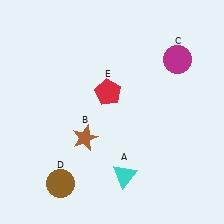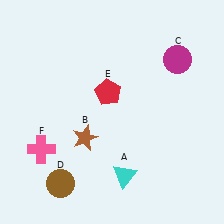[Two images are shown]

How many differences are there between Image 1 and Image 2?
There is 1 difference between the two images.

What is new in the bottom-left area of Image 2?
A pink cross (F) was added in the bottom-left area of Image 2.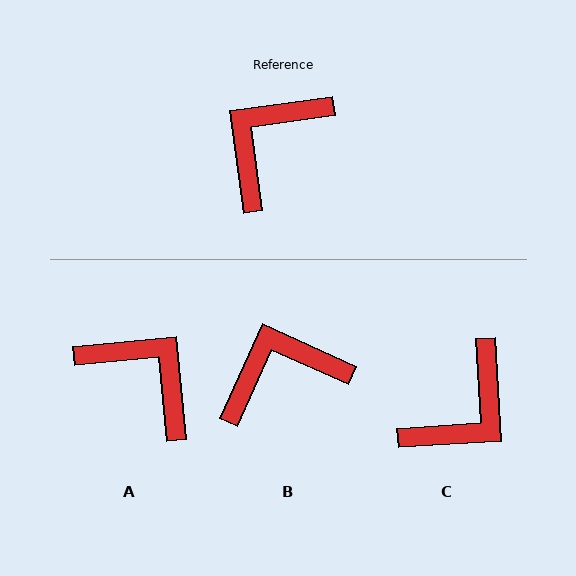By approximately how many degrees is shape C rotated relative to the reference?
Approximately 176 degrees counter-clockwise.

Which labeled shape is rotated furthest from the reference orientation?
C, about 176 degrees away.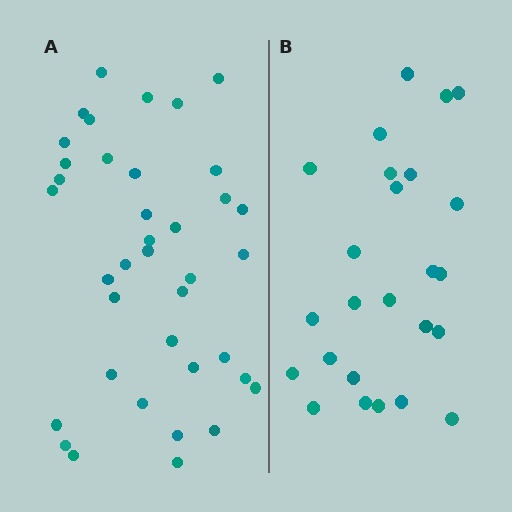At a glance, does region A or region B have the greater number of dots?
Region A (the left region) has more dots.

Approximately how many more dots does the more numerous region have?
Region A has approximately 15 more dots than region B.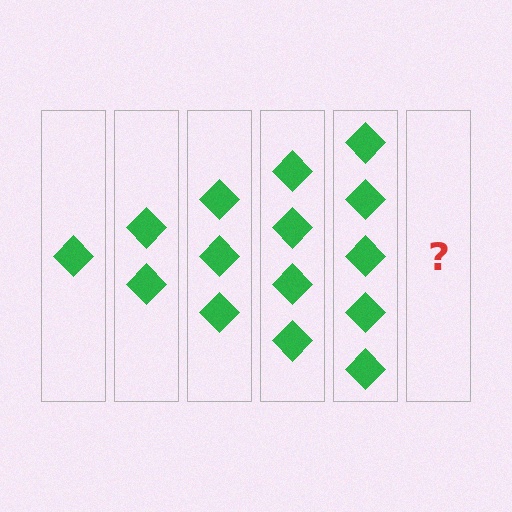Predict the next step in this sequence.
The next step is 6 diamonds.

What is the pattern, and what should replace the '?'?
The pattern is that each step adds one more diamond. The '?' should be 6 diamonds.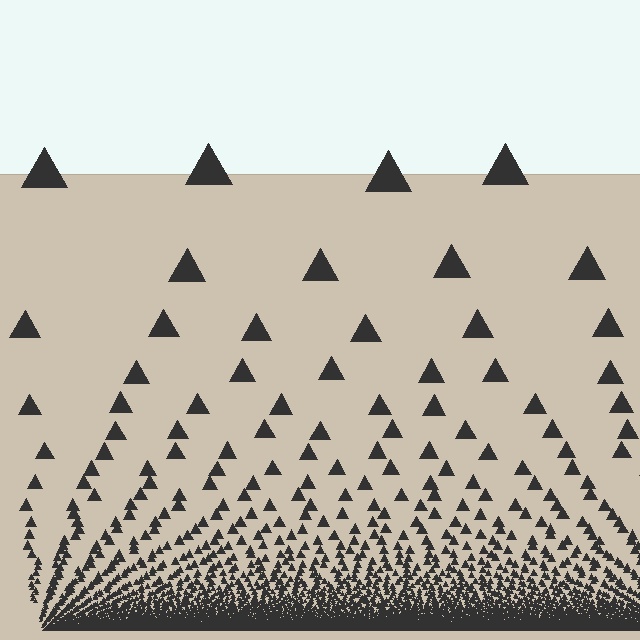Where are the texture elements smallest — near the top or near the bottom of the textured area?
Near the bottom.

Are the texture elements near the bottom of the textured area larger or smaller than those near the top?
Smaller. The gradient is inverted — elements near the bottom are smaller and denser.